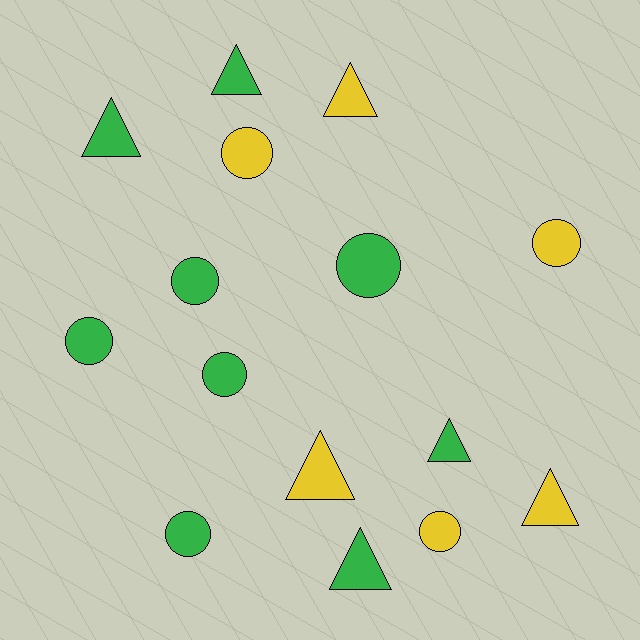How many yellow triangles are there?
There are 3 yellow triangles.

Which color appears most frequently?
Green, with 9 objects.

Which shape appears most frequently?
Circle, with 8 objects.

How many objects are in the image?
There are 15 objects.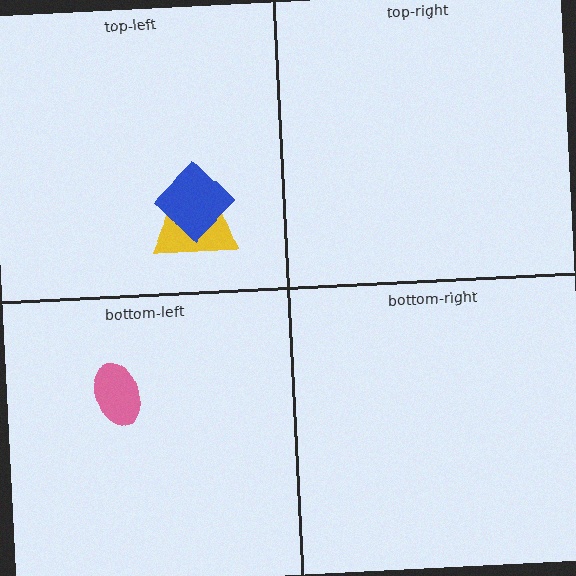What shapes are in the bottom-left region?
The pink ellipse.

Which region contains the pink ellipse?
The bottom-left region.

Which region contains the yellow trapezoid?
The top-left region.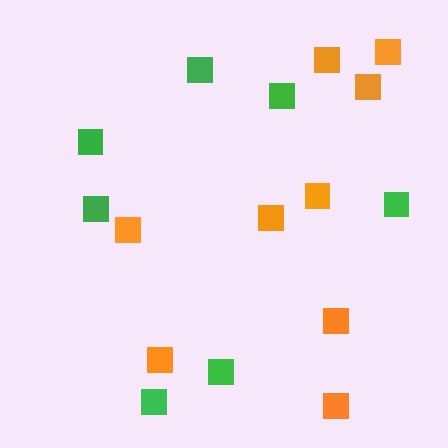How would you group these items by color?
There are 2 groups: one group of green squares (7) and one group of orange squares (9).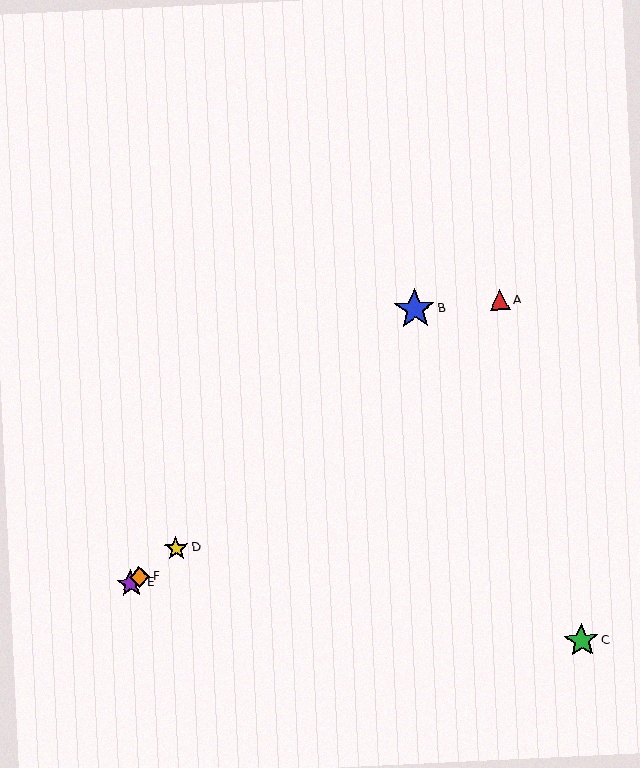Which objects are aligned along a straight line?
Objects A, D, E, F are aligned along a straight line.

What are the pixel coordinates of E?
Object E is at (131, 584).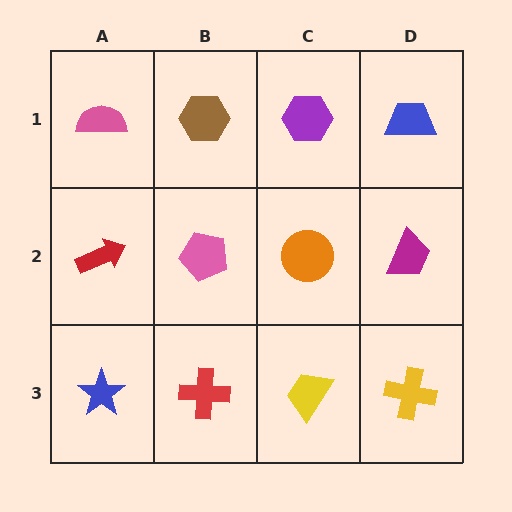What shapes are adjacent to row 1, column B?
A pink pentagon (row 2, column B), a pink semicircle (row 1, column A), a purple hexagon (row 1, column C).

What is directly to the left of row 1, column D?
A purple hexagon.